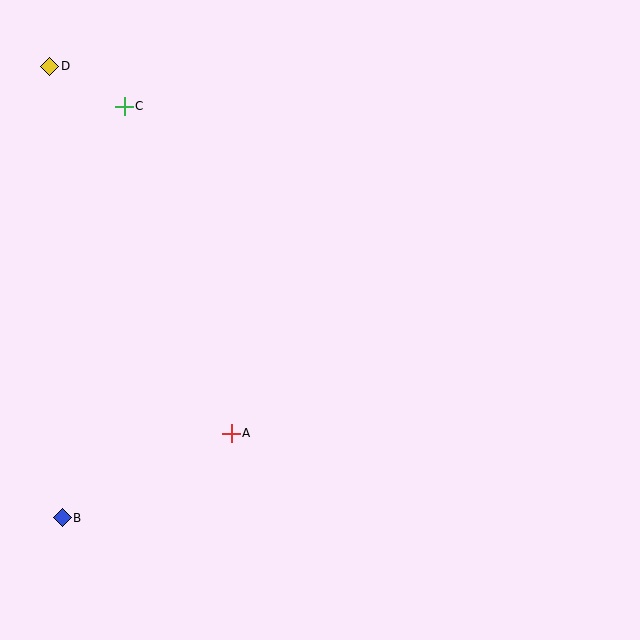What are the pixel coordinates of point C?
Point C is at (124, 106).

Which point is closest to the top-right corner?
Point C is closest to the top-right corner.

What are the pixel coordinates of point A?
Point A is at (231, 433).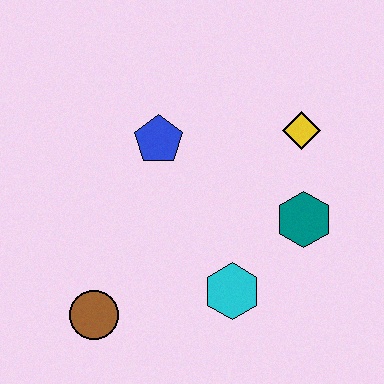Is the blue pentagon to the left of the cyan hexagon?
Yes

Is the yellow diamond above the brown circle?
Yes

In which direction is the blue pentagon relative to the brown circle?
The blue pentagon is above the brown circle.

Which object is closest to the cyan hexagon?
The teal hexagon is closest to the cyan hexagon.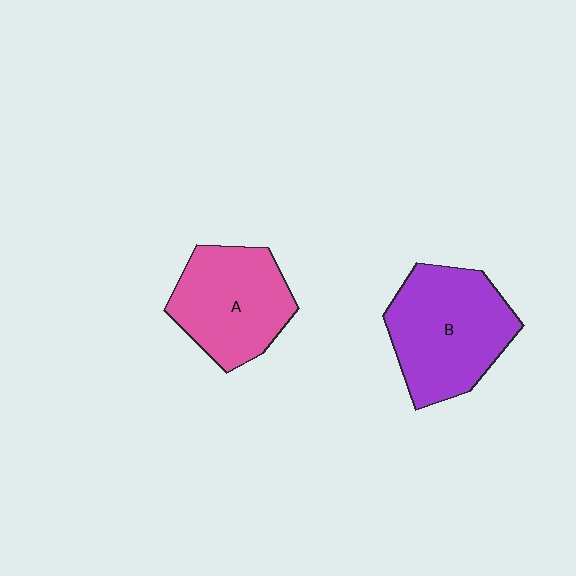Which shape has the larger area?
Shape B (purple).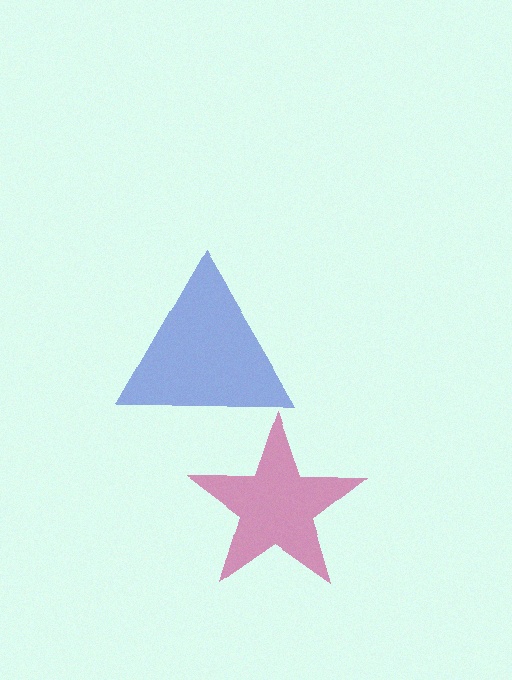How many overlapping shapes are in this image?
There are 2 overlapping shapes in the image.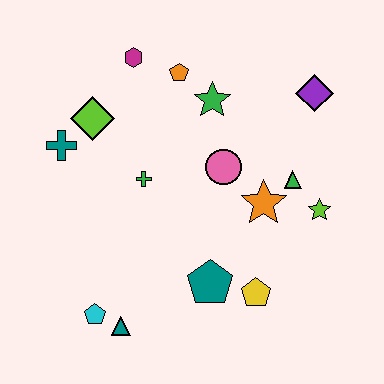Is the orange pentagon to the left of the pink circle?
Yes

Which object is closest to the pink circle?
The orange star is closest to the pink circle.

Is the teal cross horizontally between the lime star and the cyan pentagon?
No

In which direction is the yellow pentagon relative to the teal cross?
The yellow pentagon is to the right of the teal cross.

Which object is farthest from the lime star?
The teal cross is farthest from the lime star.